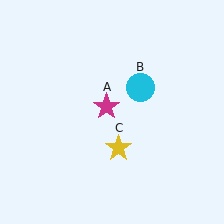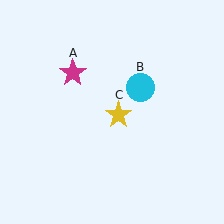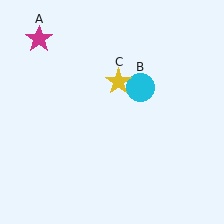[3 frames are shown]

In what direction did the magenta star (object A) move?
The magenta star (object A) moved up and to the left.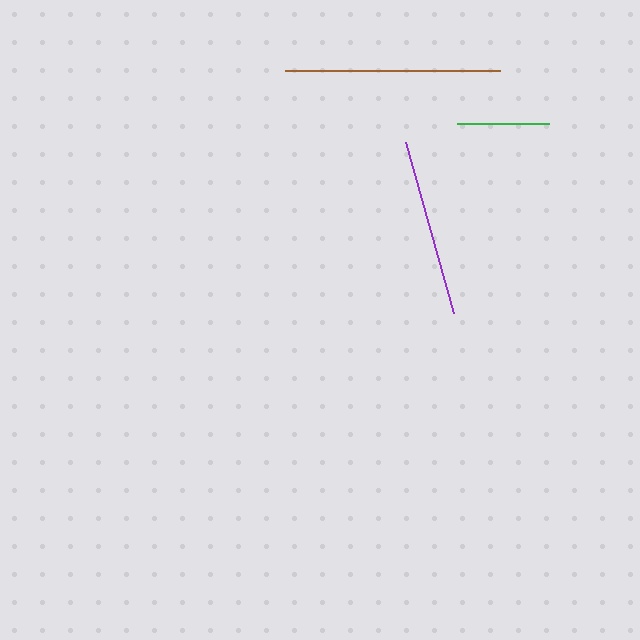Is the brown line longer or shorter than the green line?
The brown line is longer than the green line.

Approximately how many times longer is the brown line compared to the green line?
The brown line is approximately 2.4 times the length of the green line.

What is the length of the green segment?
The green segment is approximately 91 pixels long.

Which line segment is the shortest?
The green line is the shortest at approximately 91 pixels.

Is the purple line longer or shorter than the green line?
The purple line is longer than the green line.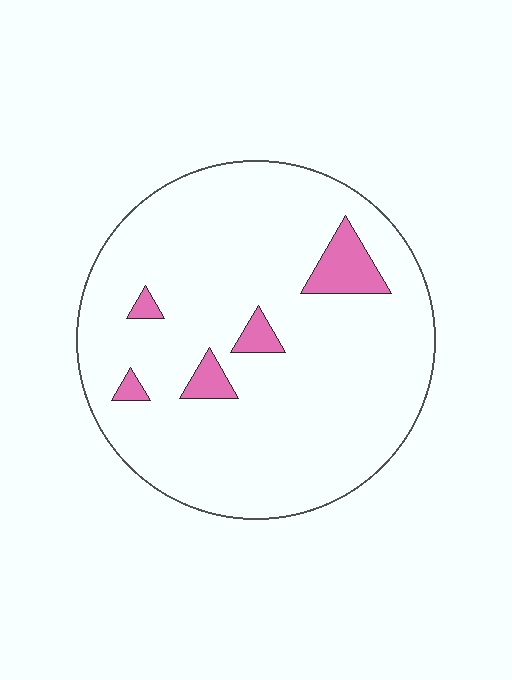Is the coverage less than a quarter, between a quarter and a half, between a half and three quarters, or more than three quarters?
Less than a quarter.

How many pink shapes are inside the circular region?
5.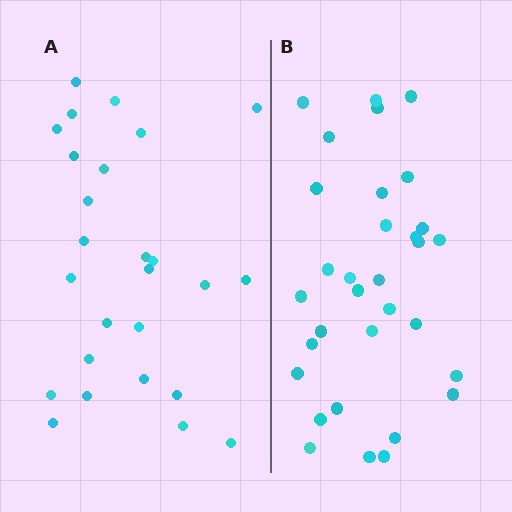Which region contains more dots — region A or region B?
Region B (the right region) has more dots.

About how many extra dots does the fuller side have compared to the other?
Region B has about 6 more dots than region A.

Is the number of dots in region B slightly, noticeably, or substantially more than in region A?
Region B has only slightly more — the two regions are fairly close. The ratio is roughly 1.2 to 1.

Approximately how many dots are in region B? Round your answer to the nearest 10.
About 30 dots. (The exact count is 32, which rounds to 30.)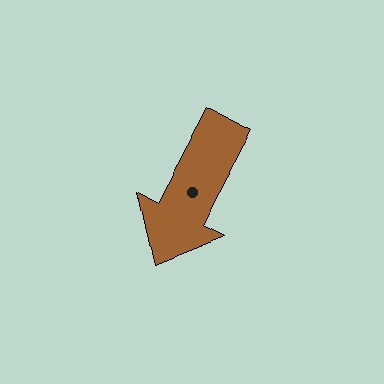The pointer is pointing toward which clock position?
Roughly 7 o'clock.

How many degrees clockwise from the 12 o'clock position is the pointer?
Approximately 208 degrees.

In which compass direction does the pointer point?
Southwest.